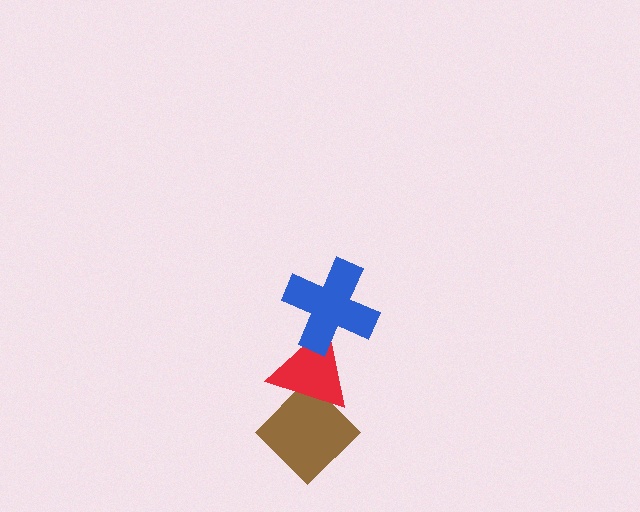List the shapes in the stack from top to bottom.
From top to bottom: the blue cross, the red triangle, the brown diamond.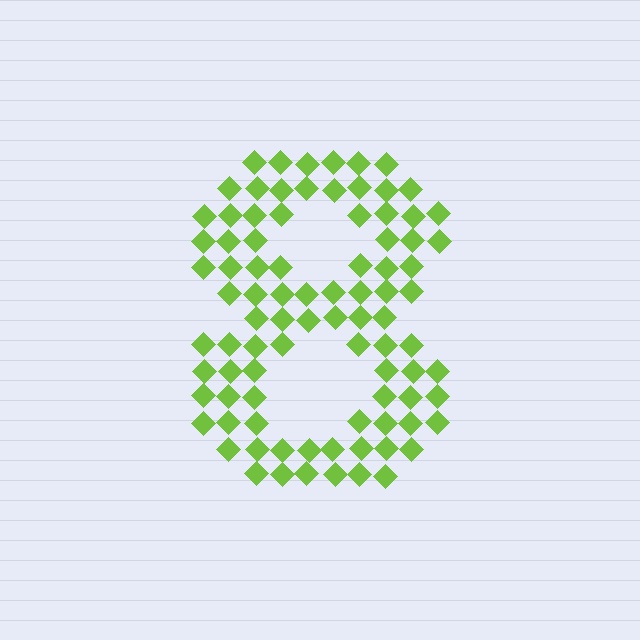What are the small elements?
The small elements are diamonds.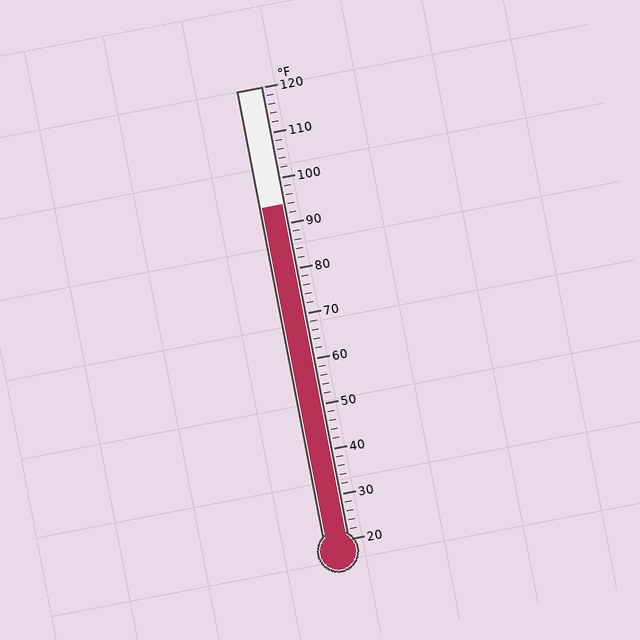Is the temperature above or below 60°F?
The temperature is above 60°F.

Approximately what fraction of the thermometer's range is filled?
The thermometer is filled to approximately 75% of its range.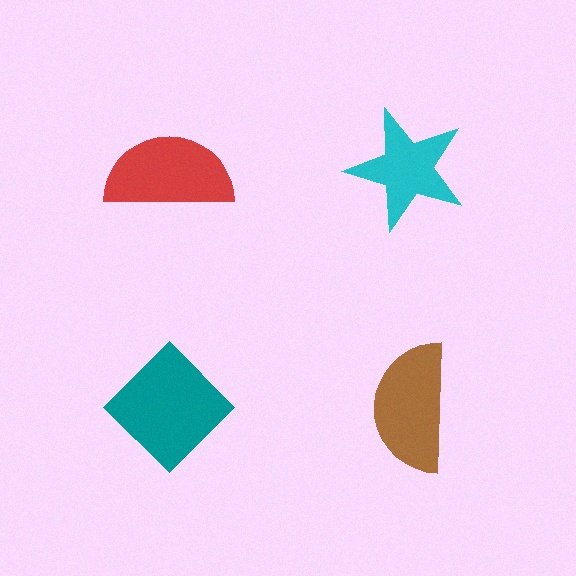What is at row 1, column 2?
A cyan star.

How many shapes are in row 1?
2 shapes.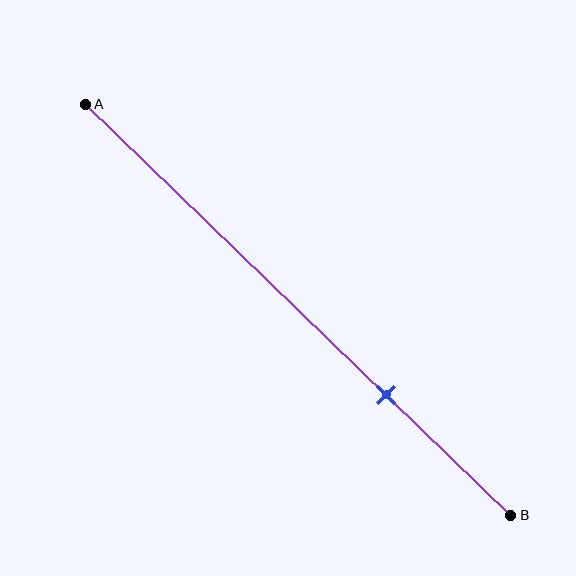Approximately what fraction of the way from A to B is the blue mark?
The blue mark is approximately 70% of the way from A to B.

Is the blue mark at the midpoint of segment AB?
No, the mark is at about 70% from A, not at the 50% midpoint.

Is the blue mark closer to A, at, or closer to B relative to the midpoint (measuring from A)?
The blue mark is closer to point B than the midpoint of segment AB.